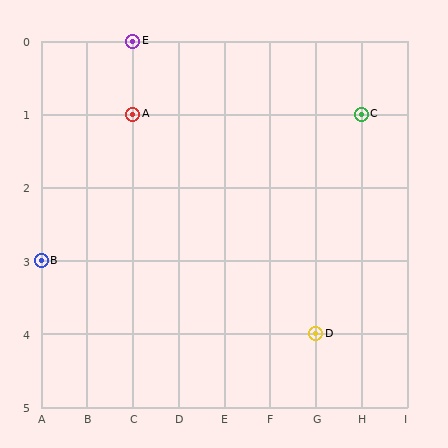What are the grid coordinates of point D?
Point D is at grid coordinates (G, 4).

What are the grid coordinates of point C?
Point C is at grid coordinates (H, 1).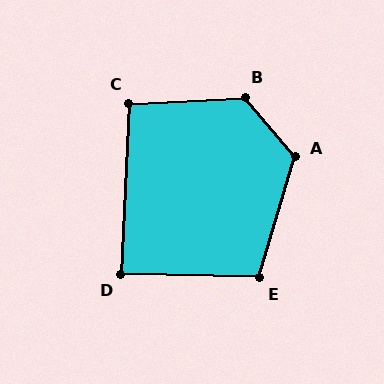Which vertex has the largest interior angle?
B, at approximately 127 degrees.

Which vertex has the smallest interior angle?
D, at approximately 89 degrees.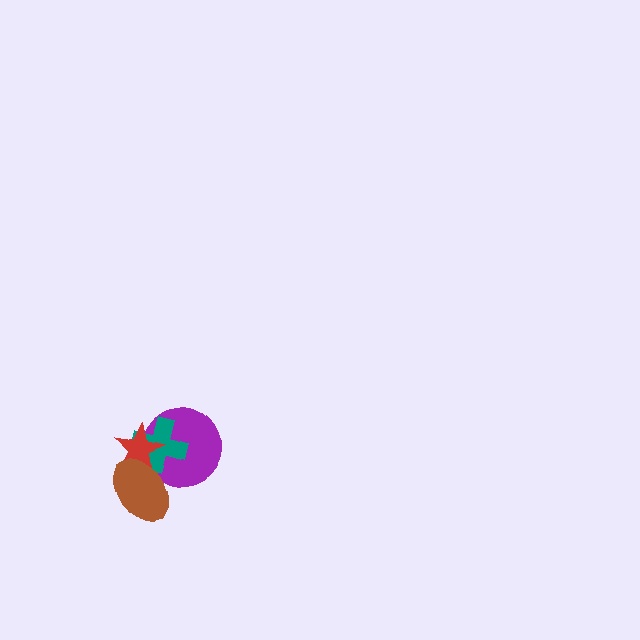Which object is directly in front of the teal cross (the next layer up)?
The red star is directly in front of the teal cross.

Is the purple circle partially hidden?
Yes, it is partially covered by another shape.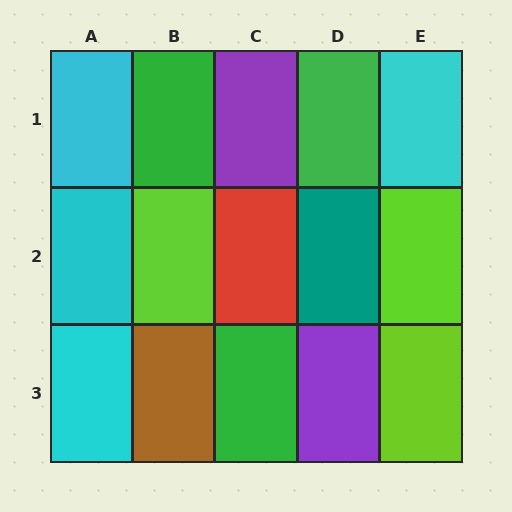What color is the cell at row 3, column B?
Brown.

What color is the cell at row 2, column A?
Cyan.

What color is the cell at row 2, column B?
Lime.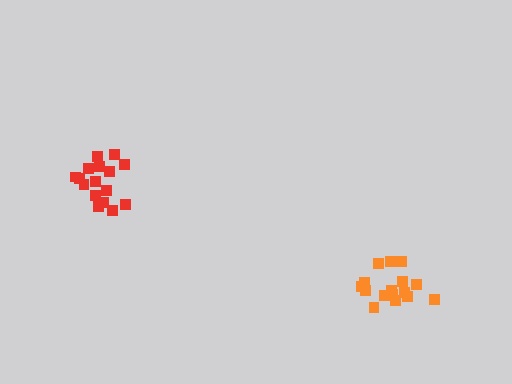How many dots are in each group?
Group 1: 16 dots, Group 2: 16 dots (32 total).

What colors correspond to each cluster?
The clusters are colored: red, orange.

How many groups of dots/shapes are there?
There are 2 groups.